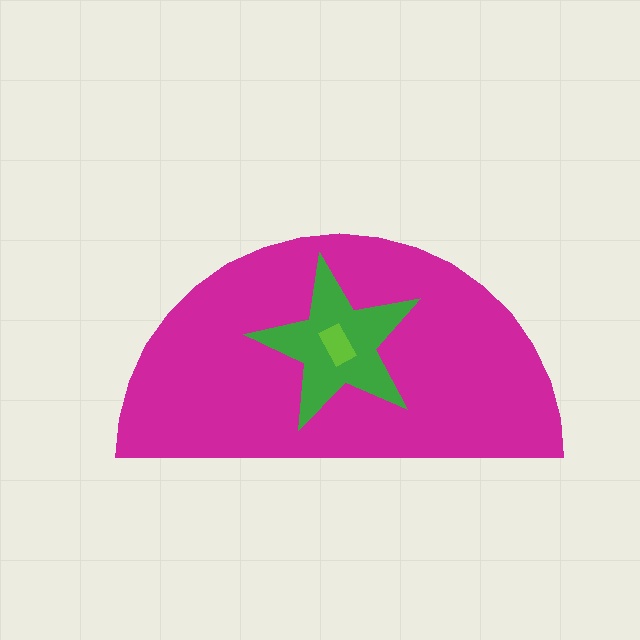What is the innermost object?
The lime rectangle.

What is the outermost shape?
The magenta semicircle.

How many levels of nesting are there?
3.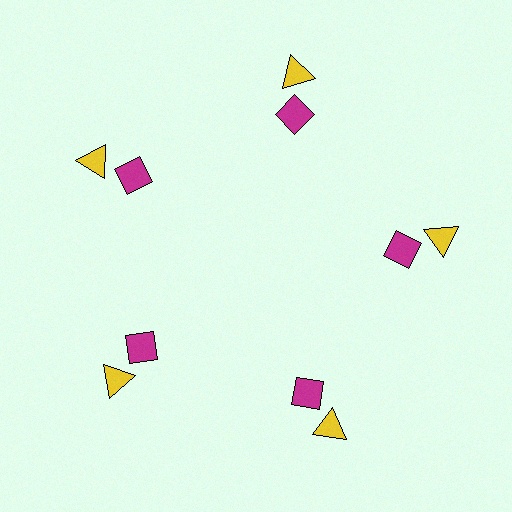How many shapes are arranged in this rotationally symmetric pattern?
There are 10 shapes, arranged in 5 groups of 2.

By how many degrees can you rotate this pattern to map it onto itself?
The pattern maps onto itself every 72 degrees of rotation.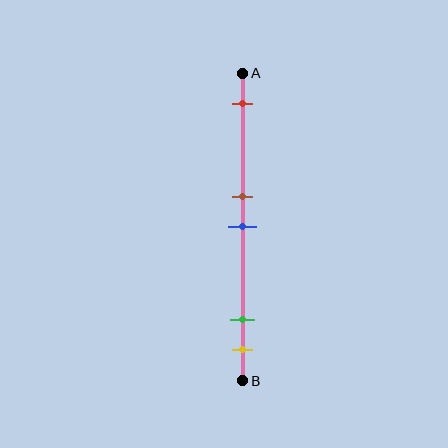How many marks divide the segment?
There are 5 marks dividing the segment.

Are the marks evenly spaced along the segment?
No, the marks are not evenly spaced.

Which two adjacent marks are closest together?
The brown and blue marks are the closest adjacent pair.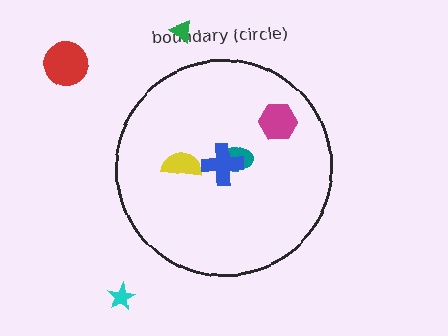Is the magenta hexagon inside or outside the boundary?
Inside.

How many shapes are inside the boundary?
4 inside, 3 outside.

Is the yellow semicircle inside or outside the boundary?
Inside.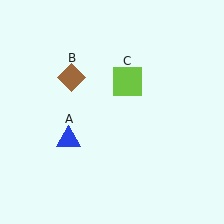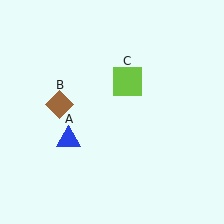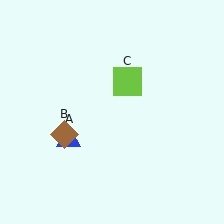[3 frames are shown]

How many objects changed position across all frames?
1 object changed position: brown diamond (object B).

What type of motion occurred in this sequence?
The brown diamond (object B) rotated counterclockwise around the center of the scene.